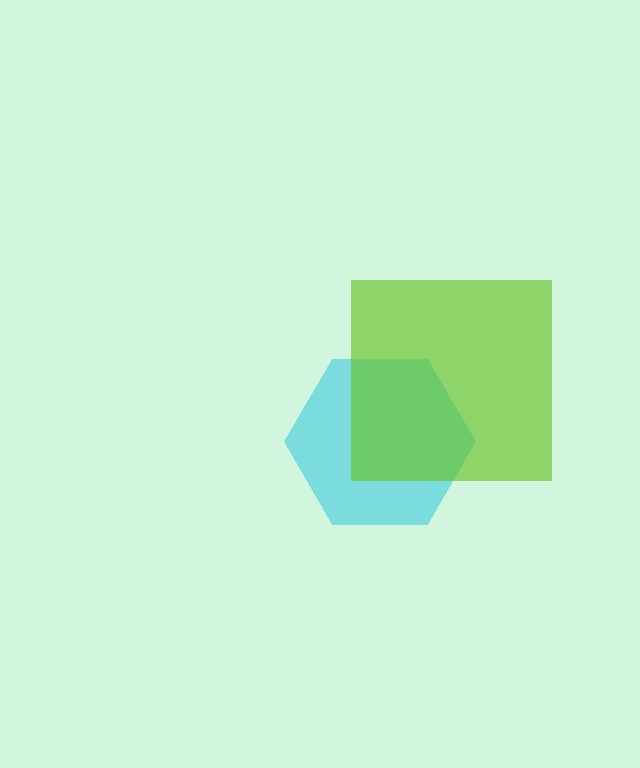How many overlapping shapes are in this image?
There are 2 overlapping shapes in the image.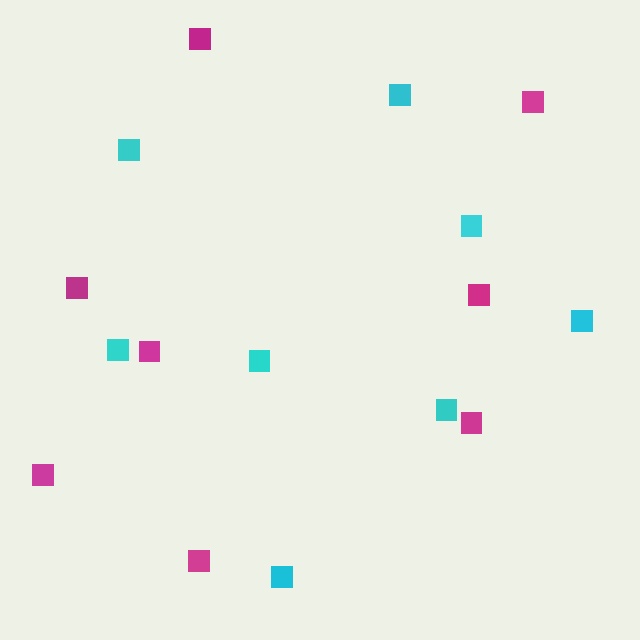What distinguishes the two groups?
There are 2 groups: one group of magenta squares (8) and one group of cyan squares (8).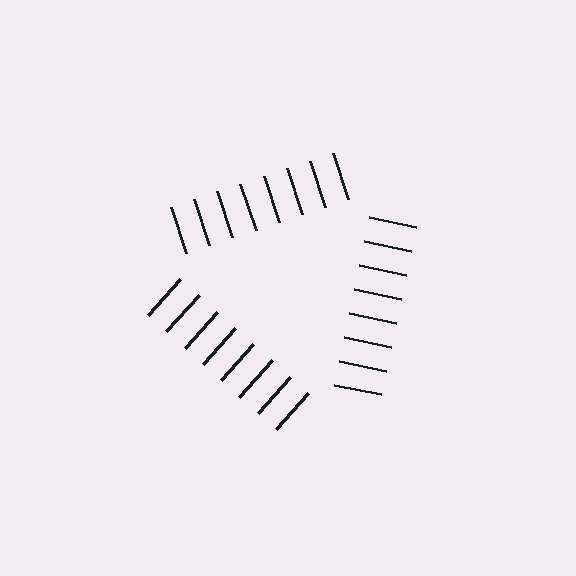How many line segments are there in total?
24 — 8 along each of the 3 edges.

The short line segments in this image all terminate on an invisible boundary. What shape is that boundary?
An illusory triangle — the line segments terminate on its edges but no continuous stroke is drawn.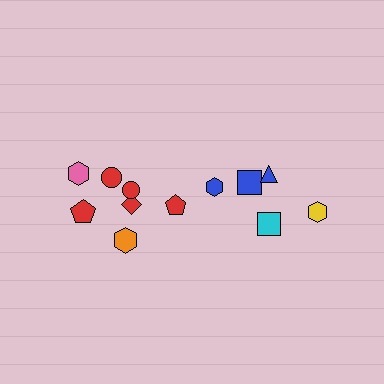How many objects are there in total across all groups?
There are 12 objects.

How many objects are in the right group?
There are 5 objects.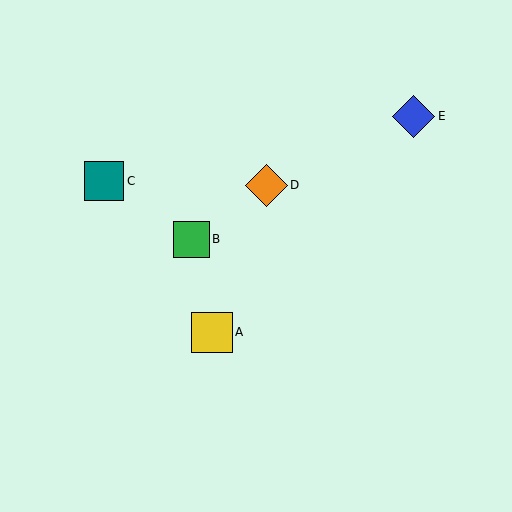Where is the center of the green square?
The center of the green square is at (192, 239).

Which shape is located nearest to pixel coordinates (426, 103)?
The blue diamond (labeled E) at (414, 116) is nearest to that location.